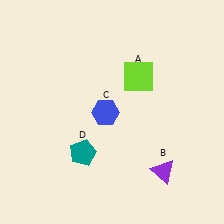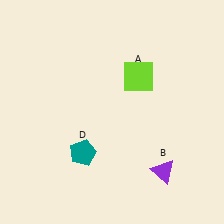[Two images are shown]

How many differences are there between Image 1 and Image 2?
There is 1 difference between the two images.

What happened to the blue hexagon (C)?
The blue hexagon (C) was removed in Image 2. It was in the bottom-left area of Image 1.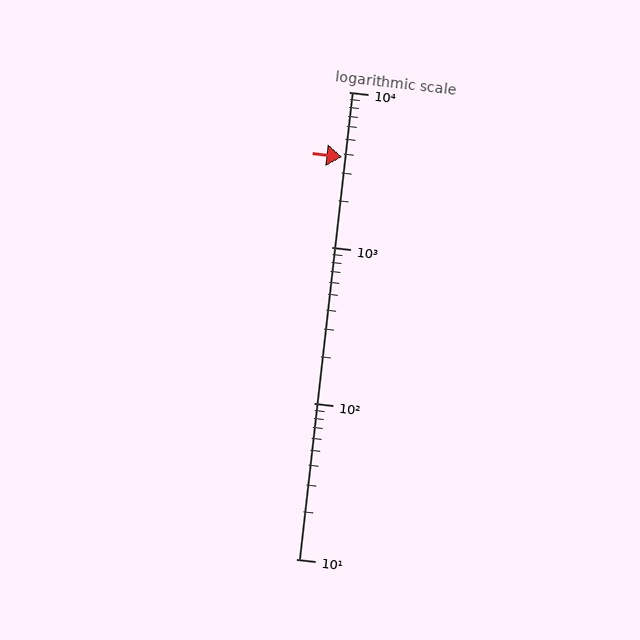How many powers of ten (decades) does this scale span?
The scale spans 3 decades, from 10 to 10000.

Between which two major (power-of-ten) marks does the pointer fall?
The pointer is between 1000 and 10000.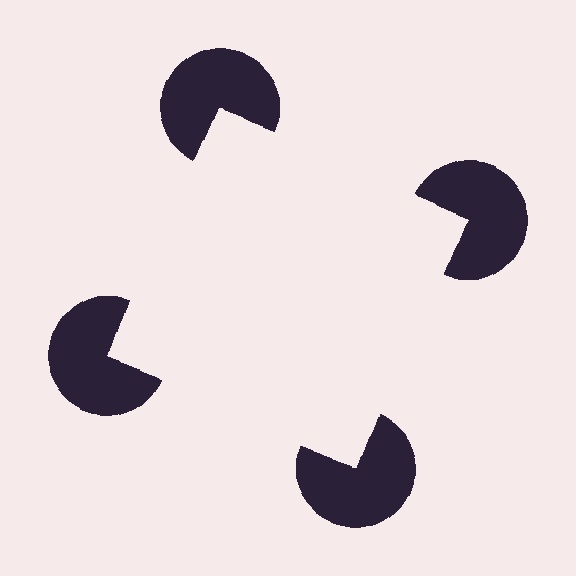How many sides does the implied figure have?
4 sides.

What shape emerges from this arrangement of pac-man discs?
An illusory square — its edges are inferred from the aligned wedge cuts in the pac-man discs, not physically drawn.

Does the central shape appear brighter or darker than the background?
It typically appears slightly brighter than the background, even though no actual brightness change is drawn.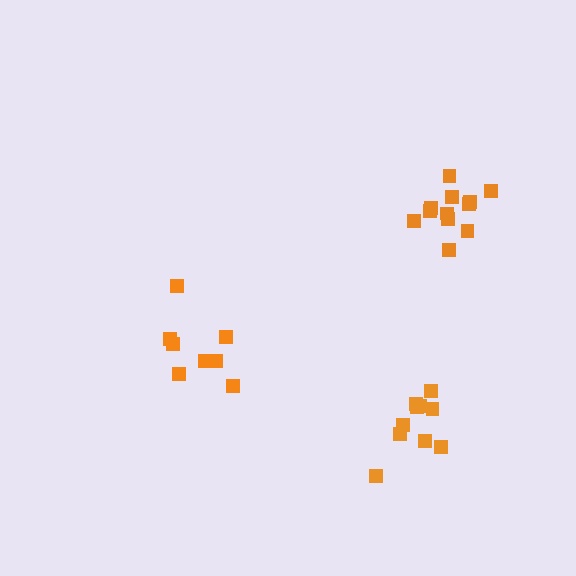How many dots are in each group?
Group 1: 8 dots, Group 2: 12 dots, Group 3: 10 dots (30 total).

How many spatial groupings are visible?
There are 3 spatial groupings.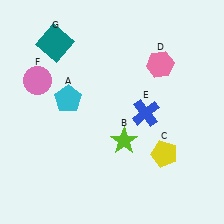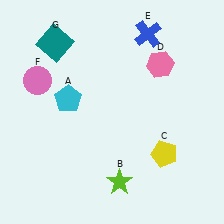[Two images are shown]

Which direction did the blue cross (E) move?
The blue cross (E) moved up.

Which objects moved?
The objects that moved are: the lime star (B), the blue cross (E).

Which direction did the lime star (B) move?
The lime star (B) moved down.